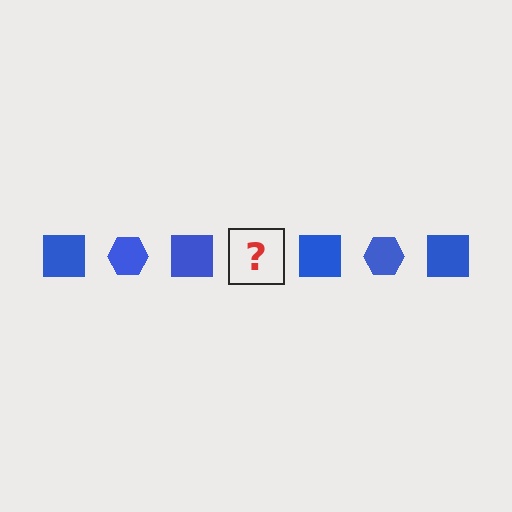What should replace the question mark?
The question mark should be replaced with a blue hexagon.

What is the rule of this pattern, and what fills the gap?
The rule is that the pattern cycles through square, hexagon shapes in blue. The gap should be filled with a blue hexagon.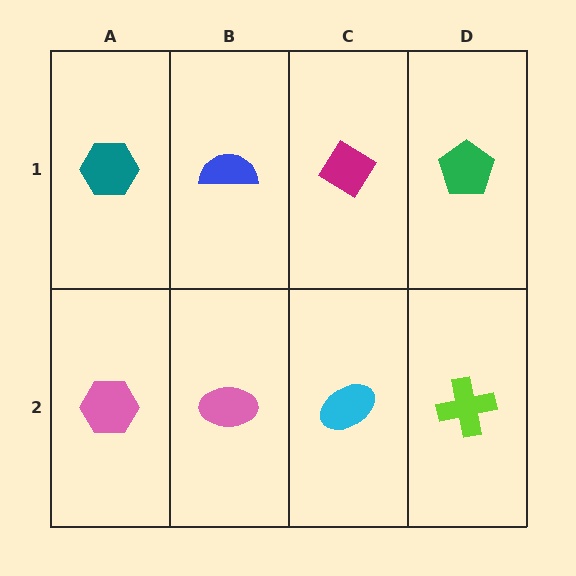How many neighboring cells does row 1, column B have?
3.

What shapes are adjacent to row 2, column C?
A magenta diamond (row 1, column C), a pink ellipse (row 2, column B), a lime cross (row 2, column D).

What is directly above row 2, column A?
A teal hexagon.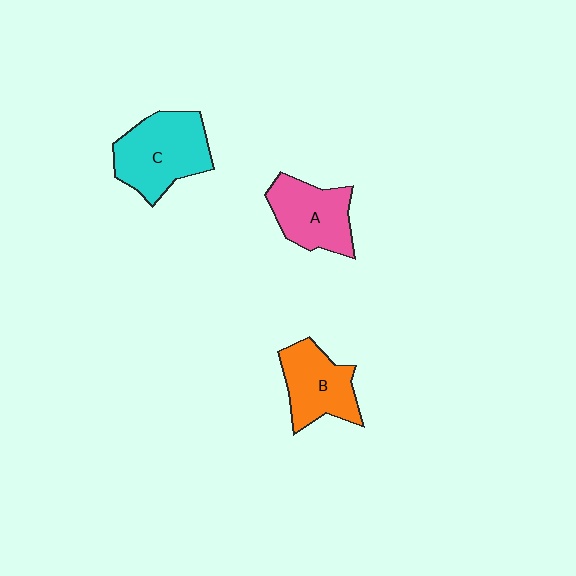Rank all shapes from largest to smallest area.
From largest to smallest: C (cyan), A (pink), B (orange).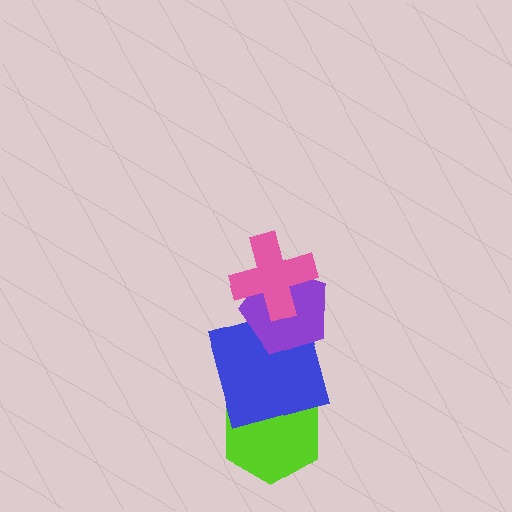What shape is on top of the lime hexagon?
The blue square is on top of the lime hexagon.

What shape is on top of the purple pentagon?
The pink cross is on top of the purple pentagon.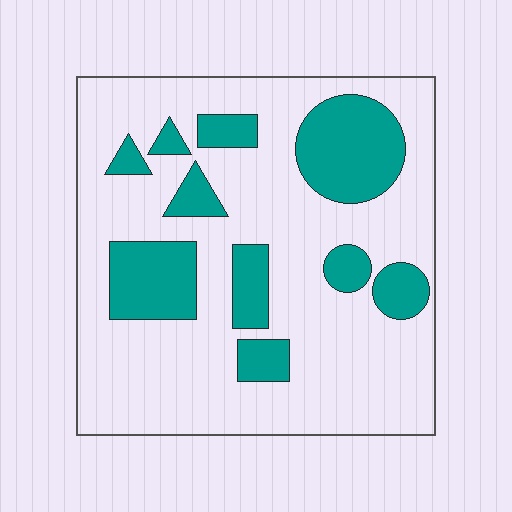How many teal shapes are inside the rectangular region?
10.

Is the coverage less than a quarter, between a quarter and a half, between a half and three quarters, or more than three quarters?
Between a quarter and a half.